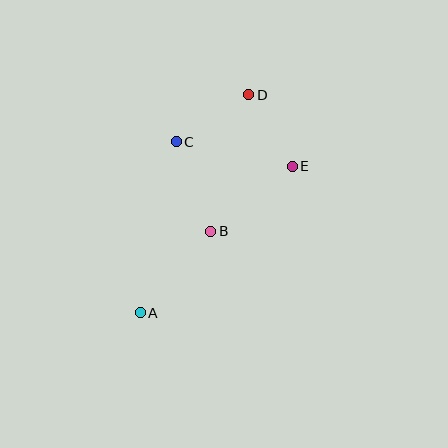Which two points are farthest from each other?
Points A and D are farthest from each other.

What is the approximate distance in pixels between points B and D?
The distance between B and D is approximately 142 pixels.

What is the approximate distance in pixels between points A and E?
The distance between A and E is approximately 211 pixels.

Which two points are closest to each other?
Points D and E are closest to each other.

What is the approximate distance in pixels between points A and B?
The distance between A and B is approximately 108 pixels.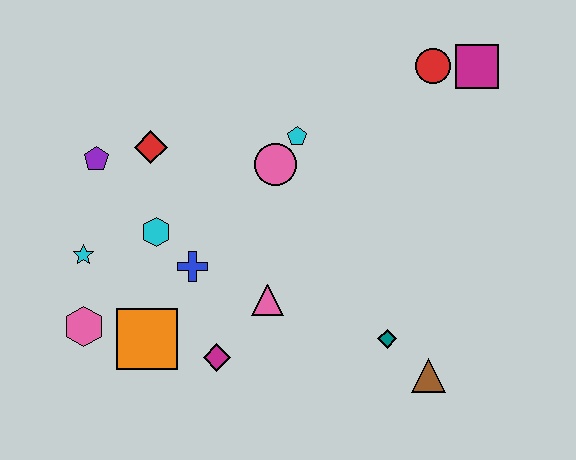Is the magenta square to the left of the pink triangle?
No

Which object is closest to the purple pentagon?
The red diamond is closest to the purple pentagon.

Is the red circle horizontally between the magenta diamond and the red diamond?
No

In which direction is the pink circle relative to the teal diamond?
The pink circle is above the teal diamond.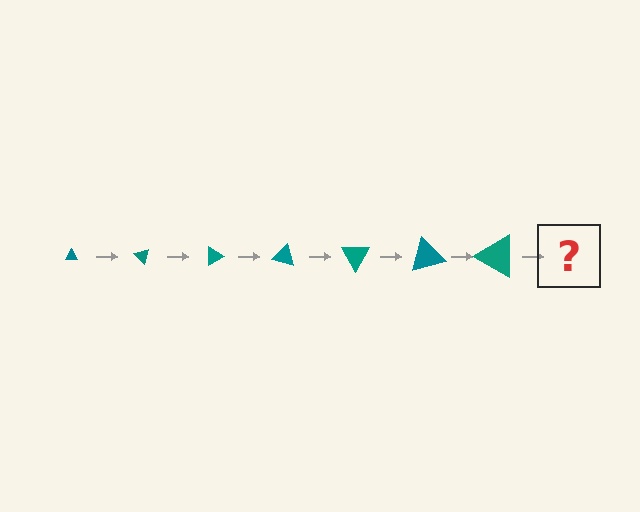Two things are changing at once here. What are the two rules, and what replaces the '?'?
The two rules are that the triangle grows larger each step and it rotates 45 degrees each step. The '?' should be a triangle, larger than the previous one and rotated 315 degrees from the start.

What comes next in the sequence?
The next element should be a triangle, larger than the previous one and rotated 315 degrees from the start.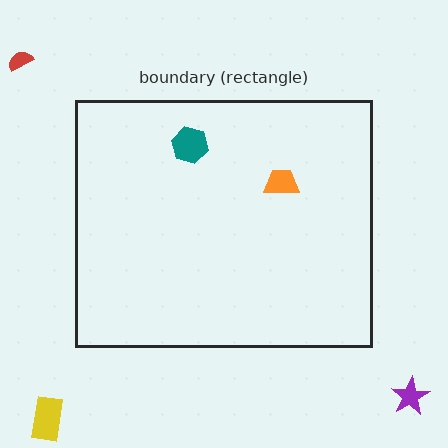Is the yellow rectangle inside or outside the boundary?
Outside.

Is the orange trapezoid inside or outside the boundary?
Inside.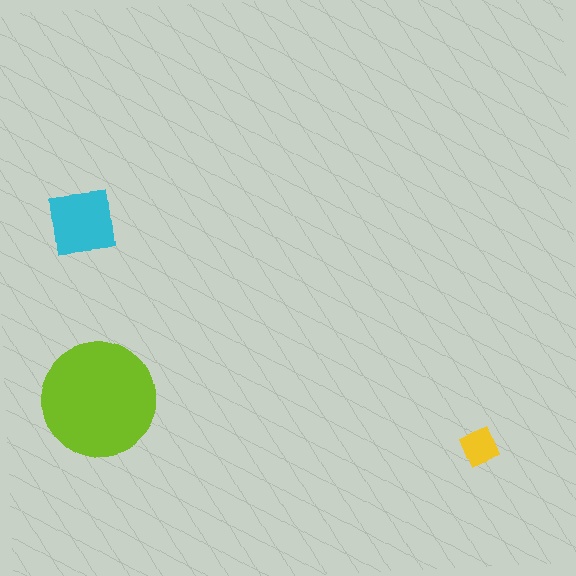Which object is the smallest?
The yellow diamond.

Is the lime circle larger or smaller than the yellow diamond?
Larger.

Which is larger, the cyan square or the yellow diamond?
The cyan square.